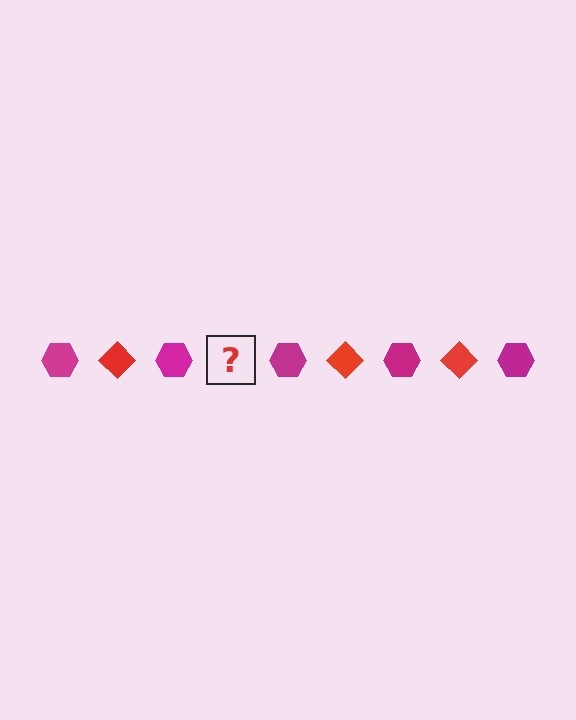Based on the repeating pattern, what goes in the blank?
The blank should be a red diamond.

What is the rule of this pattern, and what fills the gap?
The rule is that the pattern alternates between magenta hexagon and red diamond. The gap should be filled with a red diamond.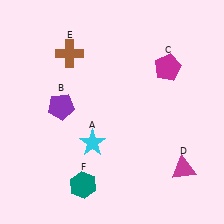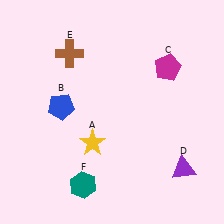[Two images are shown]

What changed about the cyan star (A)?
In Image 1, A is cyan. In Image 2, it changed to yellow.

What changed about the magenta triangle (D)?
In Image 1, D is magenta. In Image 2, it changed to purple.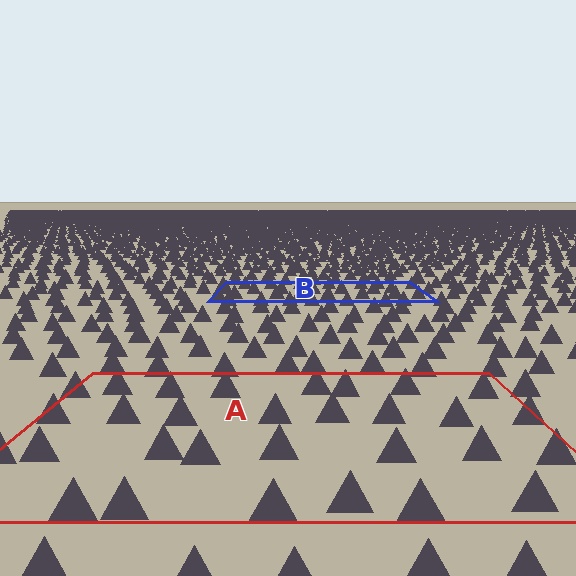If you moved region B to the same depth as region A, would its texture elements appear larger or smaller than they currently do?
They would appear larger. At a closer depth, the same texture elements are projected at a bigger on-screen size.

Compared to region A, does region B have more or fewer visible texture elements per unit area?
Region B has more texture elements per unit area — they are packed more densely because it is farther away.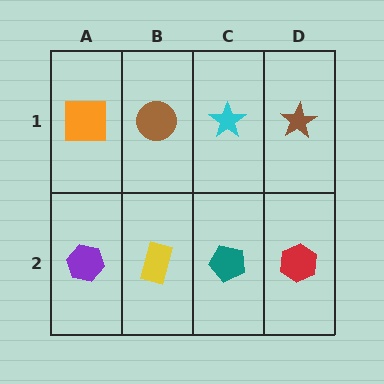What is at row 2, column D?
A red hexagon.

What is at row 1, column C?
A cyan star.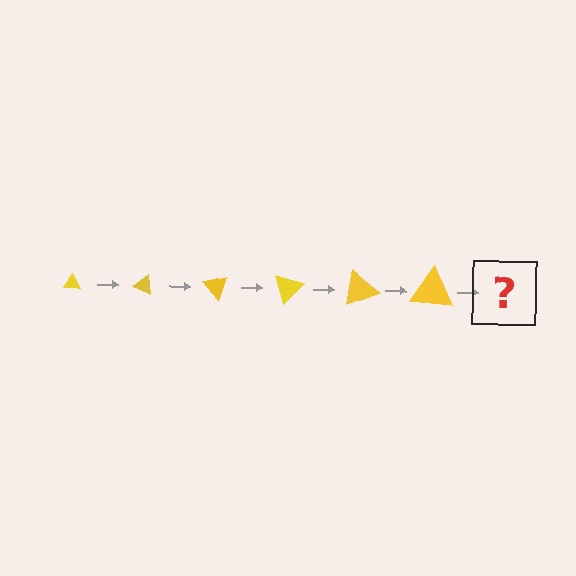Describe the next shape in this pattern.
It should be a triangle, larger than the previous one and rotated 150 degrees from the start.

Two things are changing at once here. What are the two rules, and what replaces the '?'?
The two rules are that the triangle grows larger each step and it rotates 25 degrees each step. The '?' should be a triangle, larger than the previous one and rotated 150 degrees from the start.